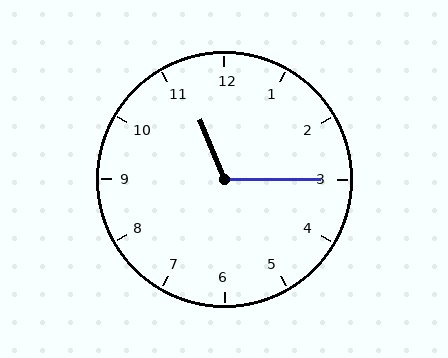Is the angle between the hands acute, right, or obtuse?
It is obtuse.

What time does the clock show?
11:15.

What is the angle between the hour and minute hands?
Approximately 112 degrees.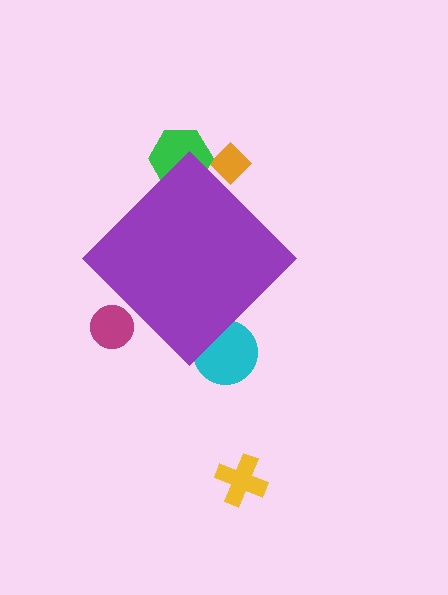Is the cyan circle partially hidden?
Yes, the cyan circle is partially hidden behind the purple diamond.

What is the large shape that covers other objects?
A purple diamond.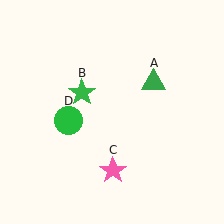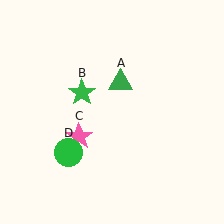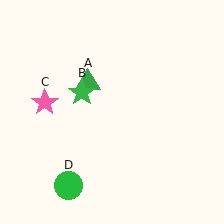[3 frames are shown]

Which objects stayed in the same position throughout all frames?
Green star (object B) remained stationary.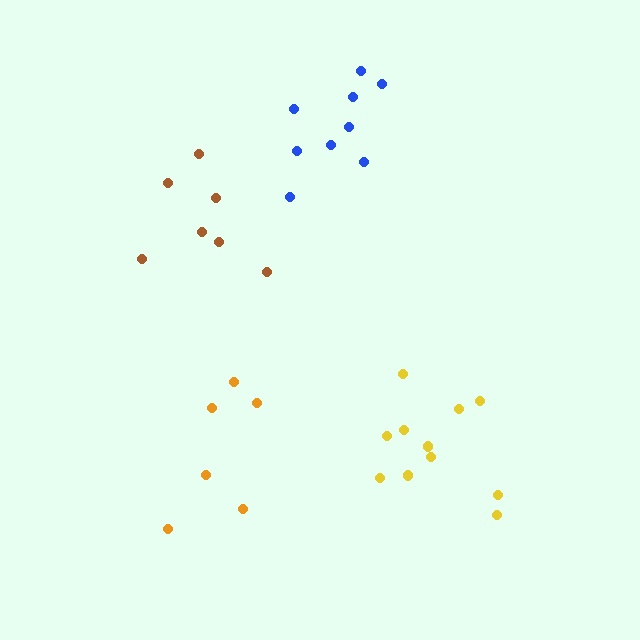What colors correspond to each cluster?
The clusters are colored: orange, yellow, blue, brown.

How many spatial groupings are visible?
There are 4 spatial groupings.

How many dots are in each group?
Group 1: 6 dots, Group 2: 11 dots, Group 3: 10 dots, Group 4: 7 dots (34 total).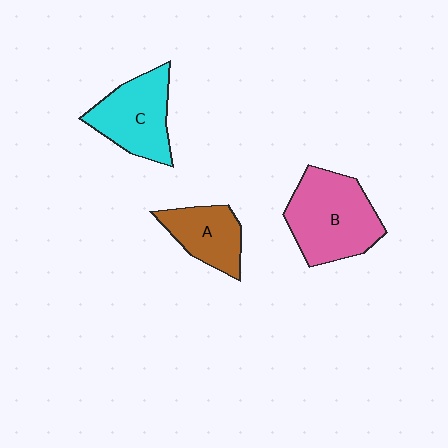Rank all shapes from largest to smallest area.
From largest to smallest: B (pink), C (cyan), A (brown).